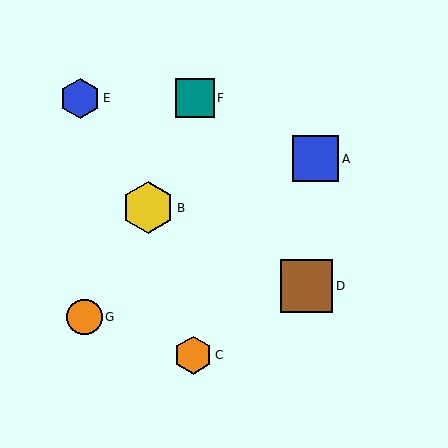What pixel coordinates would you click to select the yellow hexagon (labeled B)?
Click at (148, 208) to select the yellow hexagon B.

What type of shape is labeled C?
Shape C is an orange hexagon.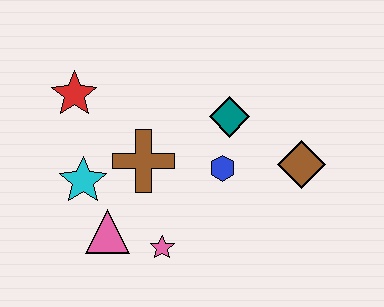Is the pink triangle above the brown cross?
No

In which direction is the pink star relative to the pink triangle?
The pink star is to the right of the pink triangle.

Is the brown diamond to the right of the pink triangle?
Yes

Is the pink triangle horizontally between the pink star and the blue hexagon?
No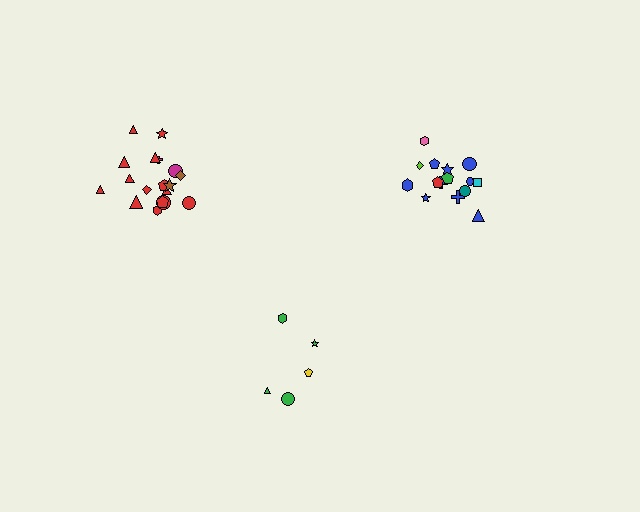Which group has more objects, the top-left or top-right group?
The top-left group.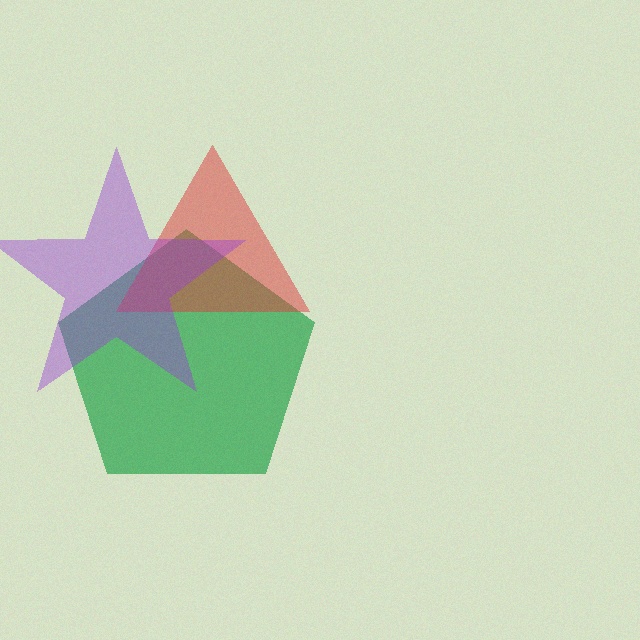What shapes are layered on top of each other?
The layered shapes are: a green pentagon, a red triangle, a purple star.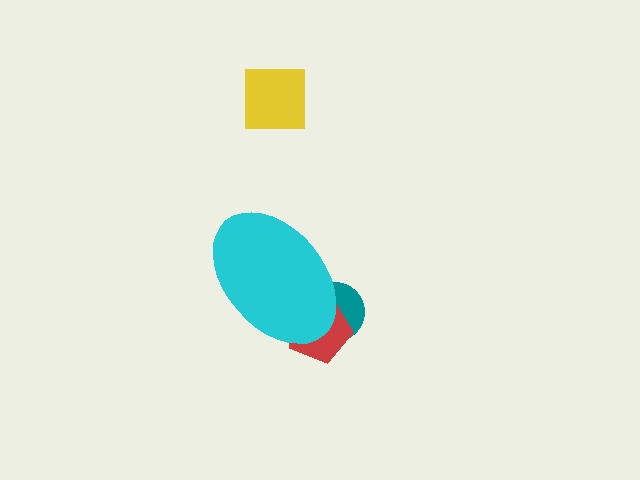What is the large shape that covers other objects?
A cyan ellipse.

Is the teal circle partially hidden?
Yes, the teal circle is partially hidden behind the cyan ellipse.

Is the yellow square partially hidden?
No, the yellow square is fully visible.